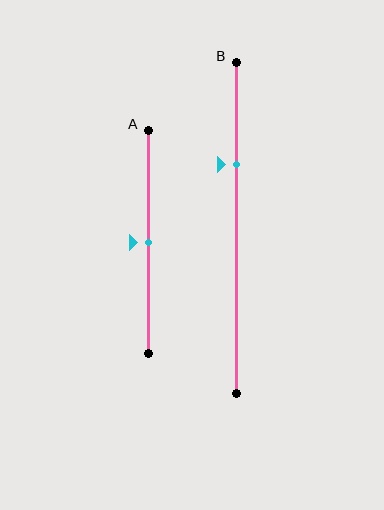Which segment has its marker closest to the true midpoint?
Segment A has its marker closest to the true midpoint.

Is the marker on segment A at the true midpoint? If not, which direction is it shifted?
Yes, the marker on segment A is at the true midpoint.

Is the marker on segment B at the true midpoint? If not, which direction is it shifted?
No, the marker on segment B is shifted upward by about 19% of the segment length.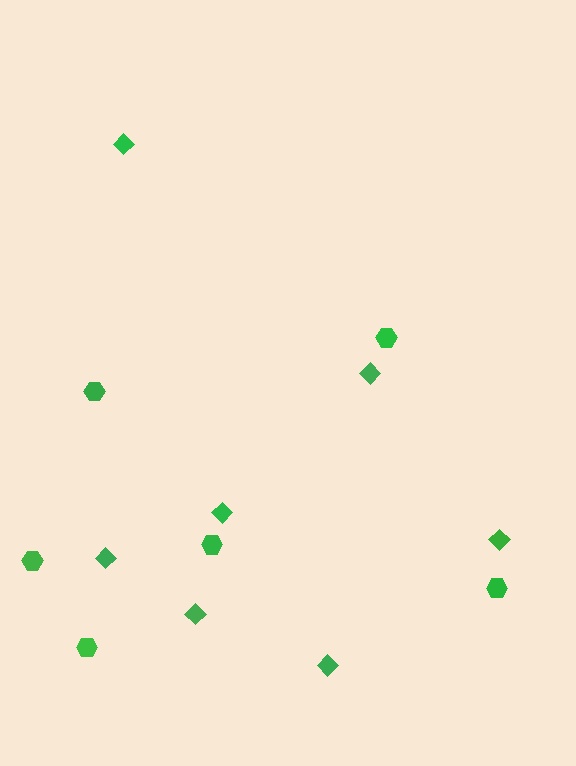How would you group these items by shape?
There are 2 groups: one group of diamonds (7) and one group of hexagons (6).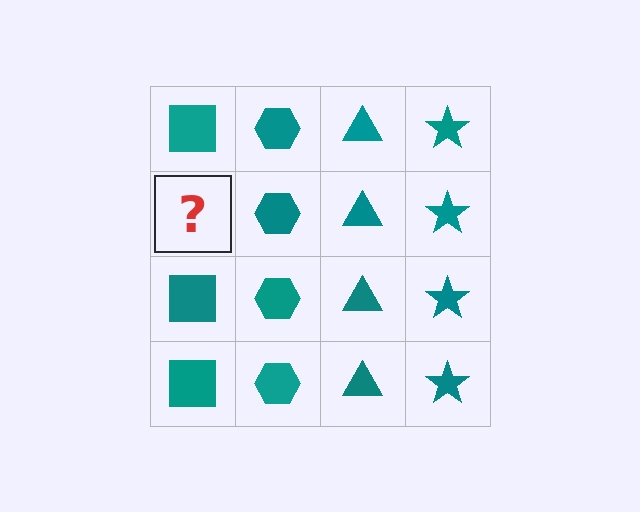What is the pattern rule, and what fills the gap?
The rule is that each column has a consistent shape. The gap should be filled with a teal square.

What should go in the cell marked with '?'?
The missing cell should contain a teal square.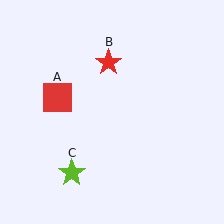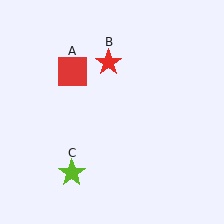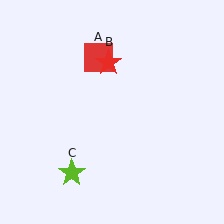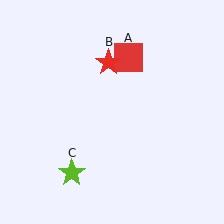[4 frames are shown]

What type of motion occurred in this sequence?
The red square (object A) rotated clockwise around the center of the scene.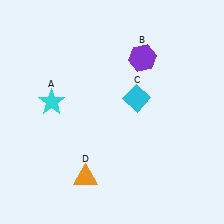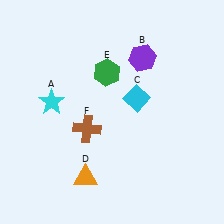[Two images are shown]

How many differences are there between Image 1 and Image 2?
There are 2 differences between the two images.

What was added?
A green hexagon (E), a brown cross (F) were added in Image 2.